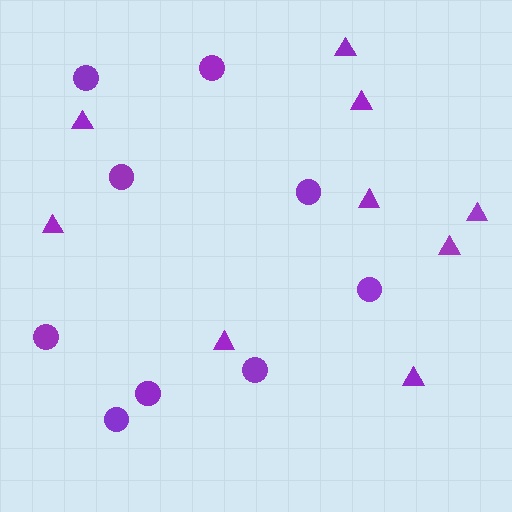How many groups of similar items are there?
There are 2 groups: one group of circles (9) and one group of triangles (9).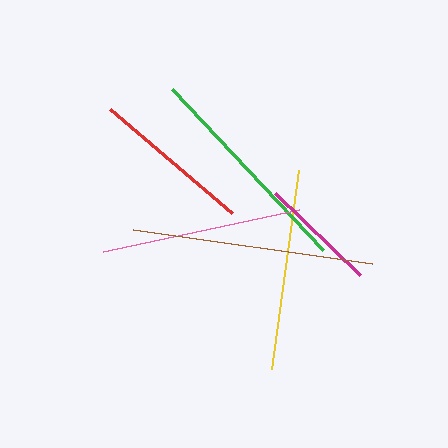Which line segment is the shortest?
The magenta line is the shortest at approximately 118 pixels.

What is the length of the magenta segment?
The magenta segment is approximately 118 pixels long.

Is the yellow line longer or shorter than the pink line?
The yellow line is longer than the pink line.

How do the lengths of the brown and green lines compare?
The brown and green lines are approximately the same length.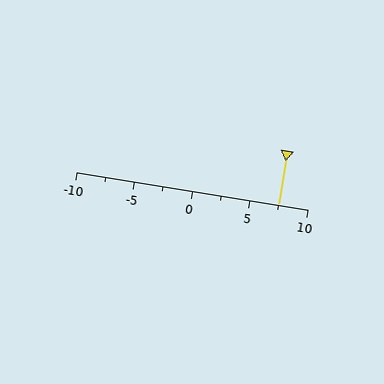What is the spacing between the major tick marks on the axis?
The major ticks are spaced 5 apart.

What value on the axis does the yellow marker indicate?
The marker indicates approximately 7.5.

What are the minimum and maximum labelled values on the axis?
The axis runs from -10 to 10.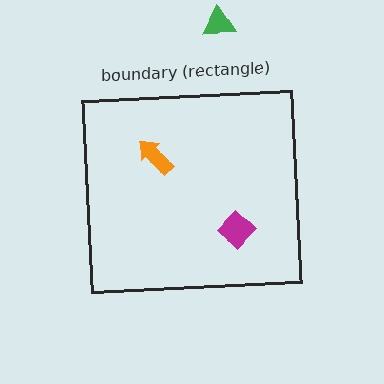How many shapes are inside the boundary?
2 inside, 1 outside.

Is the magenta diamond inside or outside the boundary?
Inside.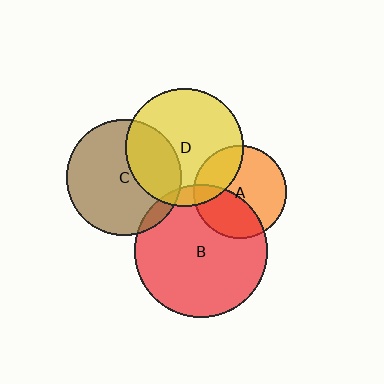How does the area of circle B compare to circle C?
Approximately 1.3 times.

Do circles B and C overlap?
Yes.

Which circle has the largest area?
Circle B (red).